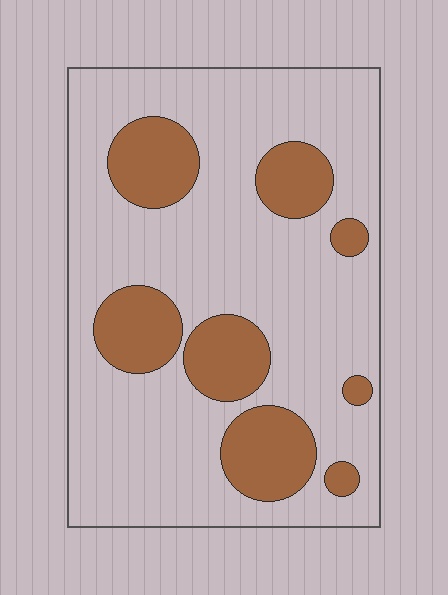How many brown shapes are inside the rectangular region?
8.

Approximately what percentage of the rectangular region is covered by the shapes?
Approximately 25%.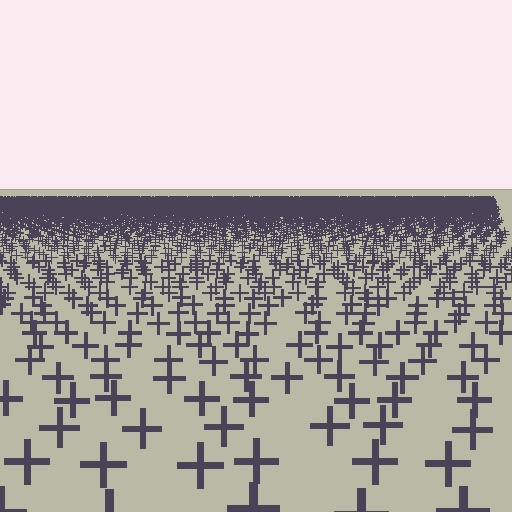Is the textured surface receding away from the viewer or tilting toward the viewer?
The surface is receding away from the viewer. Texture elements get smaller and denser toward the top.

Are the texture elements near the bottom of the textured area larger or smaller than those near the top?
Larger. Near the bottom, elements are closer to the viewer and appear at a bigger on-screen size.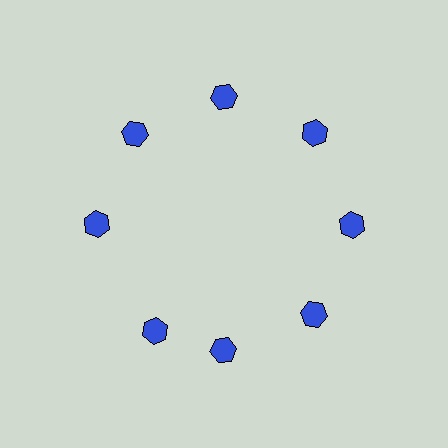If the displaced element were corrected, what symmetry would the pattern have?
It would have 8-fold rotational symmetry — the pattern would map onto itself every 45 degrees.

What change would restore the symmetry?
The symmetry would be restored by rotating it back into even spacing with its neighbors so that all 8 hexagons sit at equal angles and equal distance from the center.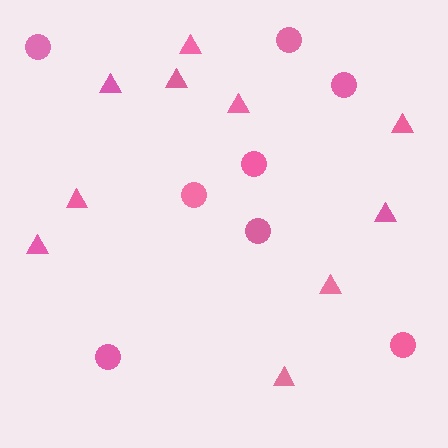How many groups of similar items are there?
There are 2 groups: one group of triangles (10) and one group of circles (8).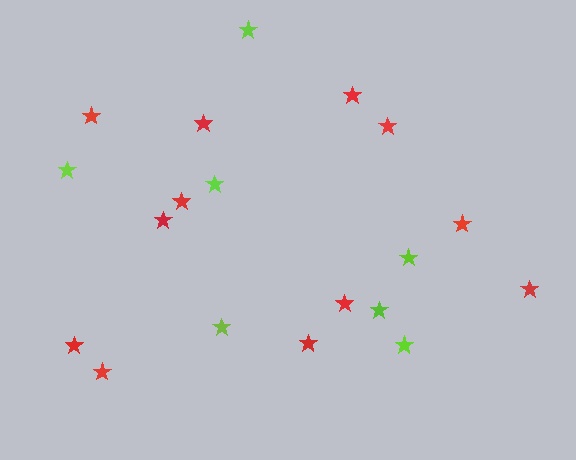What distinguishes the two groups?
There are 2 groups: one group of red stars (12) and one group of lime stars (7).